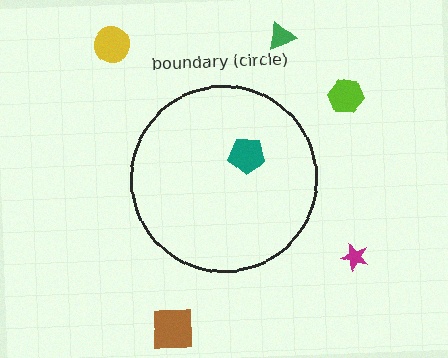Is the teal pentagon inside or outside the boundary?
Inside.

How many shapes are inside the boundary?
1 inside, 5 outside.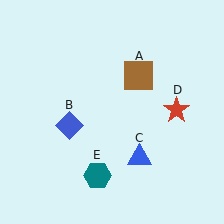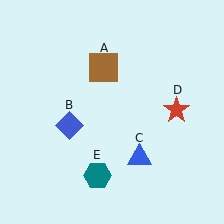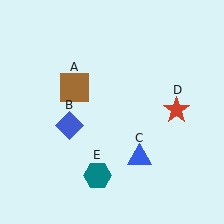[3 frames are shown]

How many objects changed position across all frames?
1 object changed position: brown square (object A).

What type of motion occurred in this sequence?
The brown square (object A) rotated counterclockwise around the center of the scene.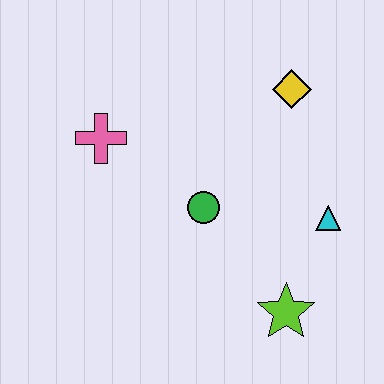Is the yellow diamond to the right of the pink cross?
Yes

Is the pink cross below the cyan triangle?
No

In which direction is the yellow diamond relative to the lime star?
The yellow diamond is above the lime star.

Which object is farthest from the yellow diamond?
The lime star is farthest from the yellow diamond.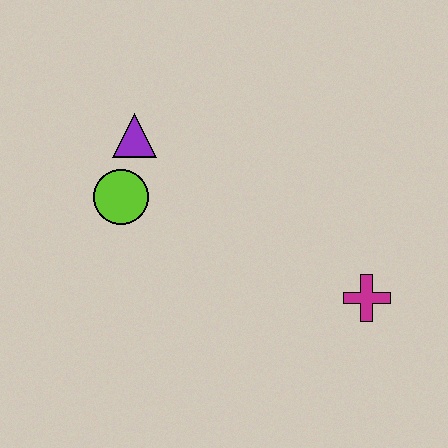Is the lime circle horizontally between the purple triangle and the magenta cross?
No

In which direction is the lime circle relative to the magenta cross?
The lime circle is to the left of the magenta cross.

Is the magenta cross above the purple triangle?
No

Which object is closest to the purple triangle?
The lime circle is closest to the purple triangle.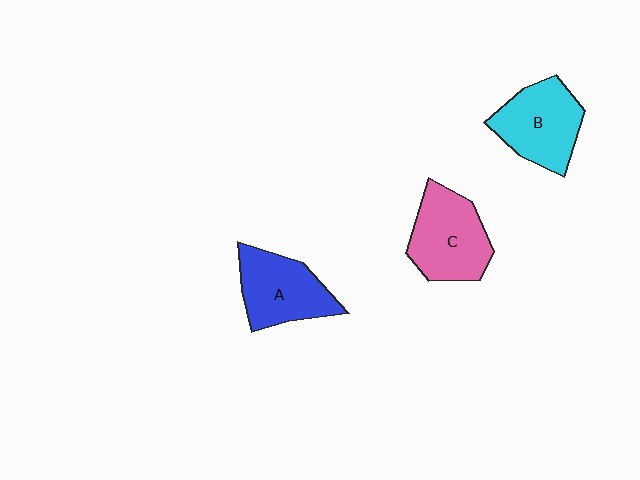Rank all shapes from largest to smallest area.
From largest to smallest: C (pink), B (cyan), A (blue).